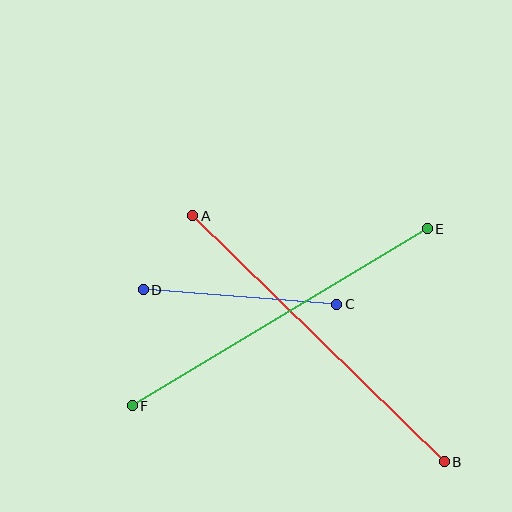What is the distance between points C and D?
The distance is approximately 194 pixels.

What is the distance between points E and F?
The distance is approximately 344 pixels.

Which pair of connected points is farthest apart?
Points A and B are farthest apart.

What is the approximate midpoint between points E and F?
The midpoint is at approximately (280, 317) pixels.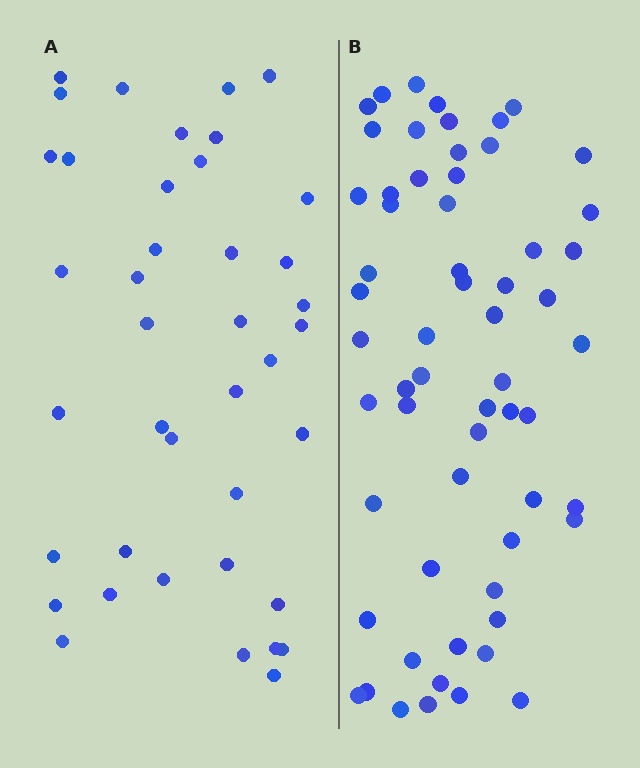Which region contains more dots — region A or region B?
Region B (the right region) has more dots.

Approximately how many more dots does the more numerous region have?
Region B has approximately 20 more dots than region A.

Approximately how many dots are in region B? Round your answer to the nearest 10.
About 60 dots.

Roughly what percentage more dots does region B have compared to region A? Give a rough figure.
About 50% more.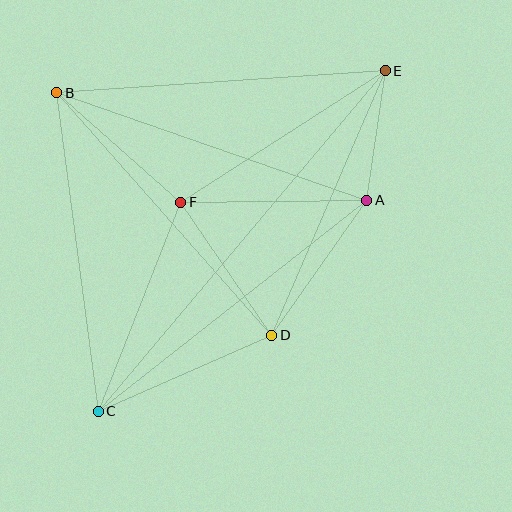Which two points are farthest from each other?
Points C and E are farthest from each other.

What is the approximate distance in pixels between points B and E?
The distance between B and E is approximately 329 pixels.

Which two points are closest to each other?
Points A and E are closest to each other.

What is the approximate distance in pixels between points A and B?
The distance between A and B is approximately 328 pixels.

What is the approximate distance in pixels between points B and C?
The distance between B and C is approximately 321 pixels.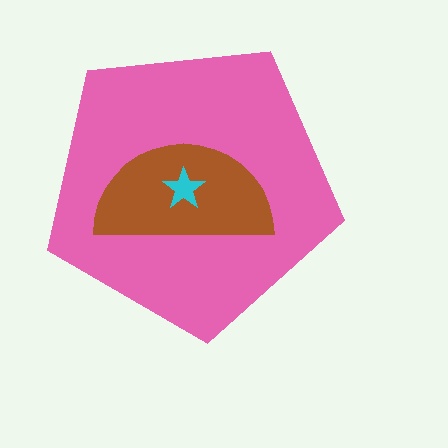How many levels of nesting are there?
3.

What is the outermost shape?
The pink pentagon.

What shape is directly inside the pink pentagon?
The brown semicircle.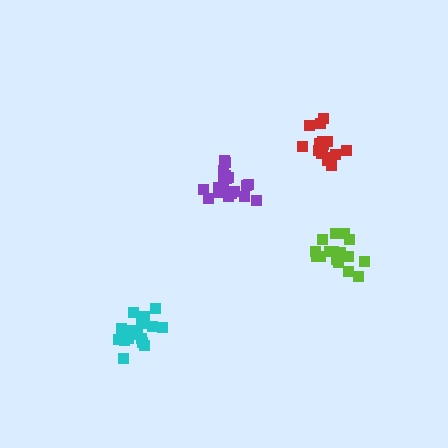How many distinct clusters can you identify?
There are 4 distinct clusters.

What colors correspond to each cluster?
The clusters are colored: purple, red, lime, cyan.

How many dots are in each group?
Group 1: 20 dots, Group 2: 18 dots, Group 3: 18 dots, Group 4: 16 dots (72 total).